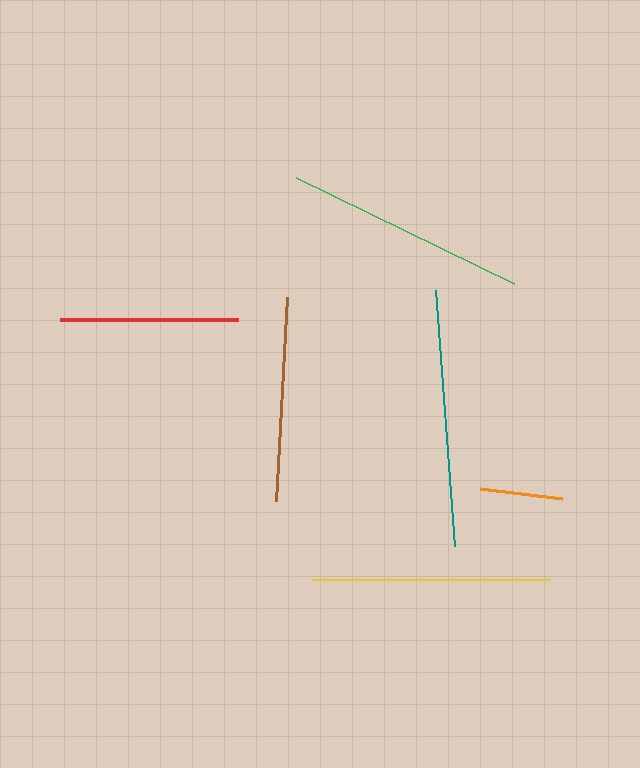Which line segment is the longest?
The teal line is the longest at approximately 257 pixels.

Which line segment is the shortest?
The orange line is the shortest at approximately 82 pixels.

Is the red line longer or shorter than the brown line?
The brown line is longer than the red line.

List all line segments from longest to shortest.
From longest to shortest: teal, green, yellow, brown, red, orange.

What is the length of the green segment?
The green segment is approximately 241 pixels long.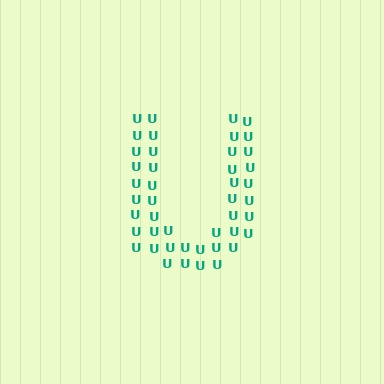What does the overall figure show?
The overall figure shows the letter U.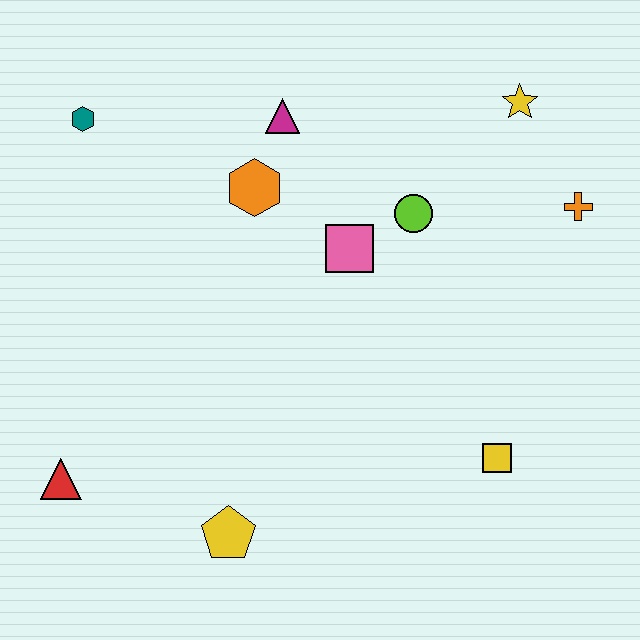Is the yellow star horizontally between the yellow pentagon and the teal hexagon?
No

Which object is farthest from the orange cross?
The red triangle is farthest from the orange cross.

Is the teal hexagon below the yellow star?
Yes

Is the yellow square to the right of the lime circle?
Yes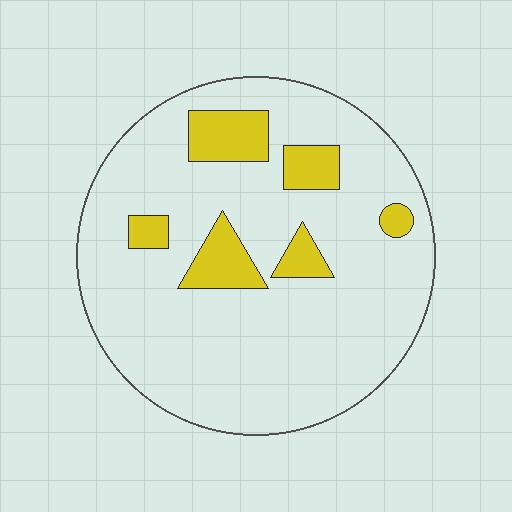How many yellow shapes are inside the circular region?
6.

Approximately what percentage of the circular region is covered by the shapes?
Approximately 15%.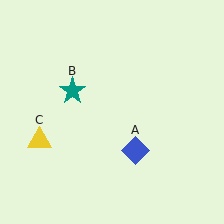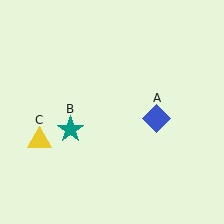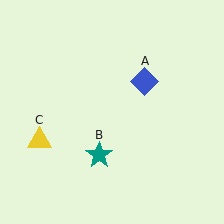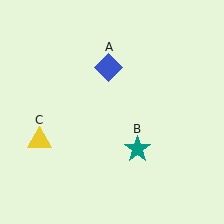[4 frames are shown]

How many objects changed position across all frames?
2 objects changed position: blue diamond (object A), teal star (object B).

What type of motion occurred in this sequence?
The blue diamond (object A), teal star (object B) rotated counterclockwise around the center of the scene.